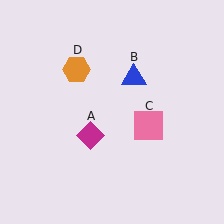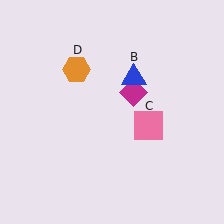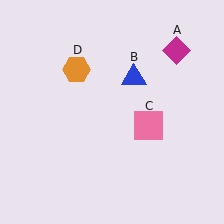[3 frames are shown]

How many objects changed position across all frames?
1 object changed position: magenta diamond (object A).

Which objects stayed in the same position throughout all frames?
Blue triangle (object B) and pink square (object C) and orange hexagon (object D) remained stationary.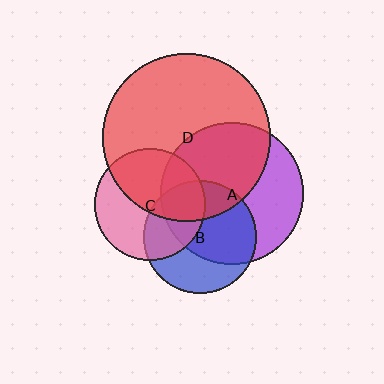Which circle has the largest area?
Circle D (red).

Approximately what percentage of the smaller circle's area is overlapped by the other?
Approximately 30%.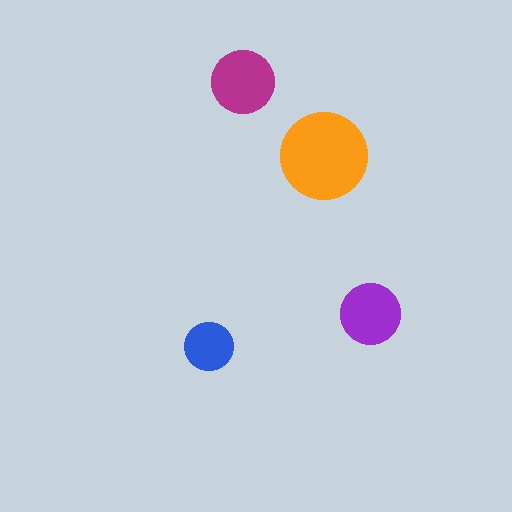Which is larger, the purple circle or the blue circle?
The purple one.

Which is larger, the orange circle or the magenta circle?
The orange one.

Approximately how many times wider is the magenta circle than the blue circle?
About 1.5 times wider.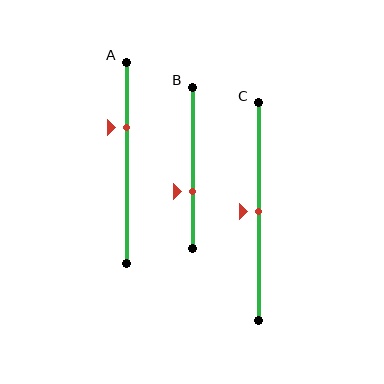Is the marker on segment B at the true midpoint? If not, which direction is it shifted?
No, the marker on segment B is shifted downward by about 15% of the segment length.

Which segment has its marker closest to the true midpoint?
Segment C has its marker closest to the true midpoint.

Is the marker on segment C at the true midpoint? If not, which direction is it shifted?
Yes, the marker on segment C is at the true midpoint.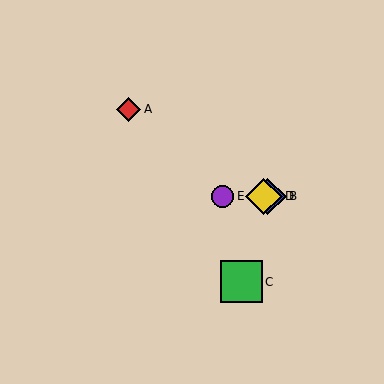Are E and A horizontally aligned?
No, E is at y≈196 and A is at y≈109.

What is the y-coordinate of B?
Object B is at y≈196.